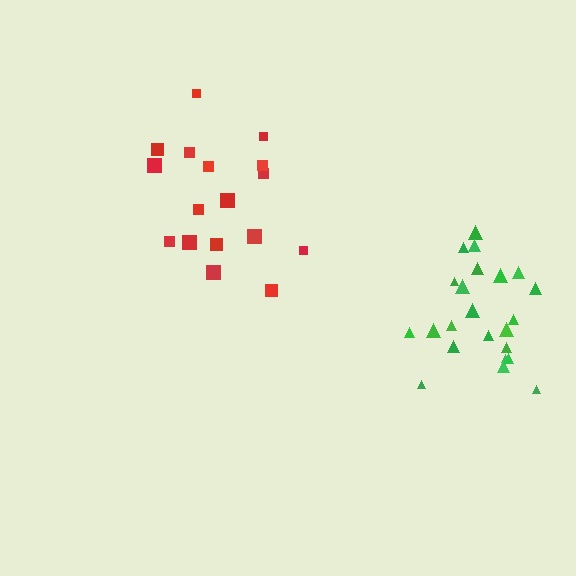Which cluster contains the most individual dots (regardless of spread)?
Green (23).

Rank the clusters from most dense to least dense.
green, red.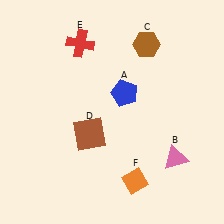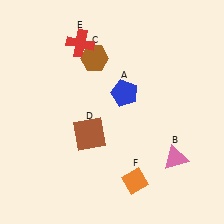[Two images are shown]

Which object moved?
The brown hexagon (C) moved left.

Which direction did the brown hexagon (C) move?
The brown hexagon (C) moved left.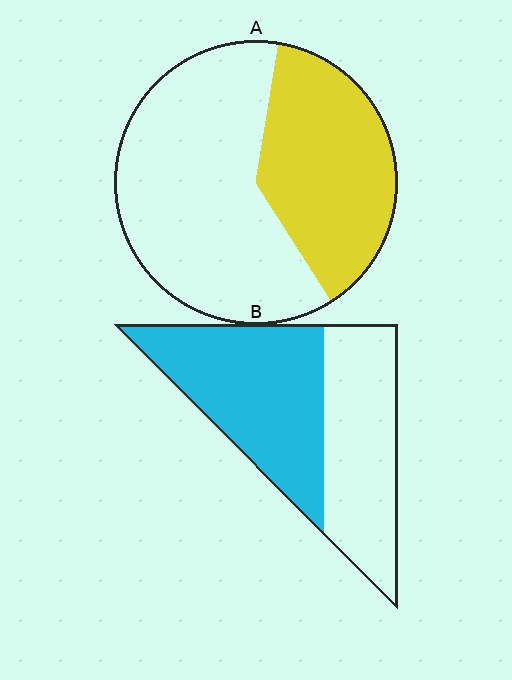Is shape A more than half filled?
No.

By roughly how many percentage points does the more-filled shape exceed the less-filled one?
By roughly 15 percentage points (B over A).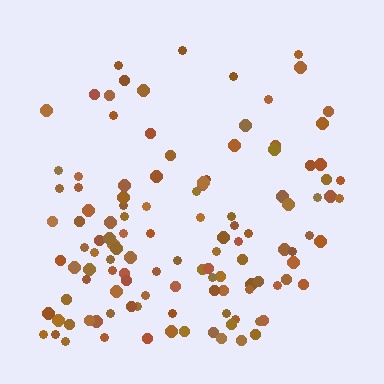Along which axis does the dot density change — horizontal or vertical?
Vertical.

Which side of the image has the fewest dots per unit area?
The top.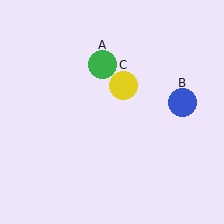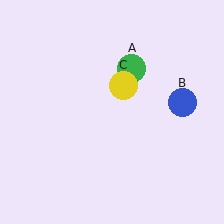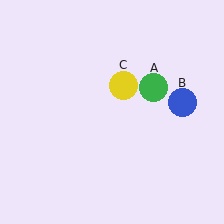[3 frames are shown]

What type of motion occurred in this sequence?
The green circle (object A) rotated clockwise around the center of the scene.